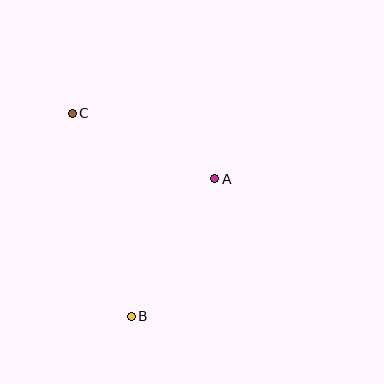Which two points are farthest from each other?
Points B and C are farthest from each other.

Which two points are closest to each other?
Points A and C are closest to each other.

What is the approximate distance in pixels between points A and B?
The distance between A and B is approximately 161 pixels.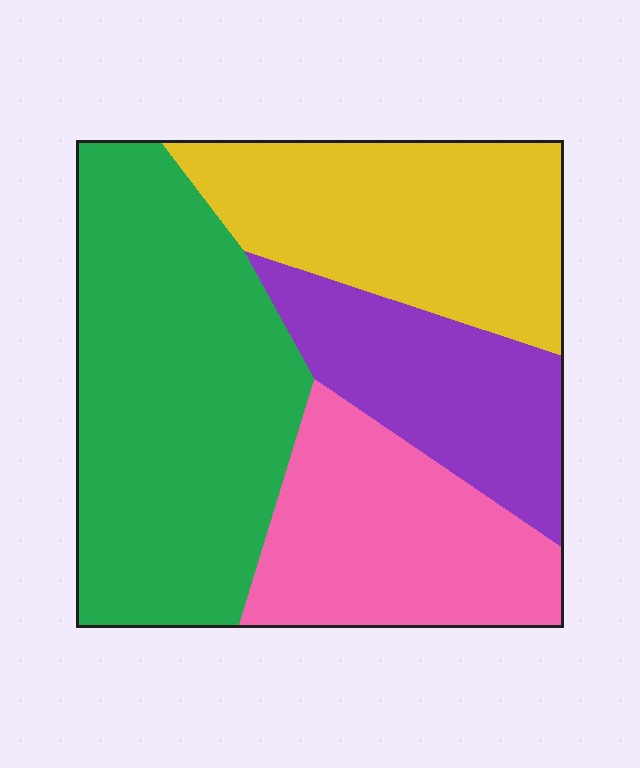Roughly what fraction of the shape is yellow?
Yellow takes up less than a quarter of the shape.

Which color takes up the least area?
Purple, at roughly 15%.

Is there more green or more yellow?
Green.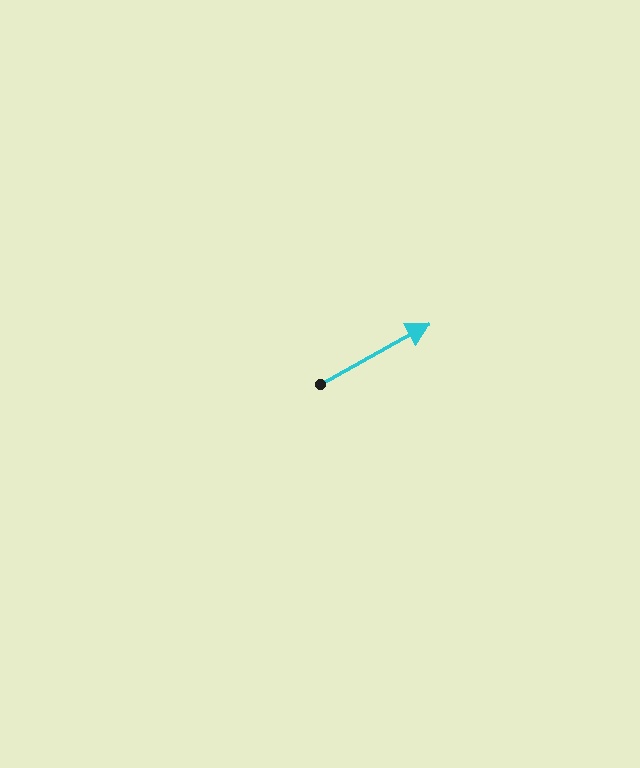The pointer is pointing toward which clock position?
Roughly 2 o'clock.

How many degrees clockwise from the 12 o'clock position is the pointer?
Approximately 61 degrees.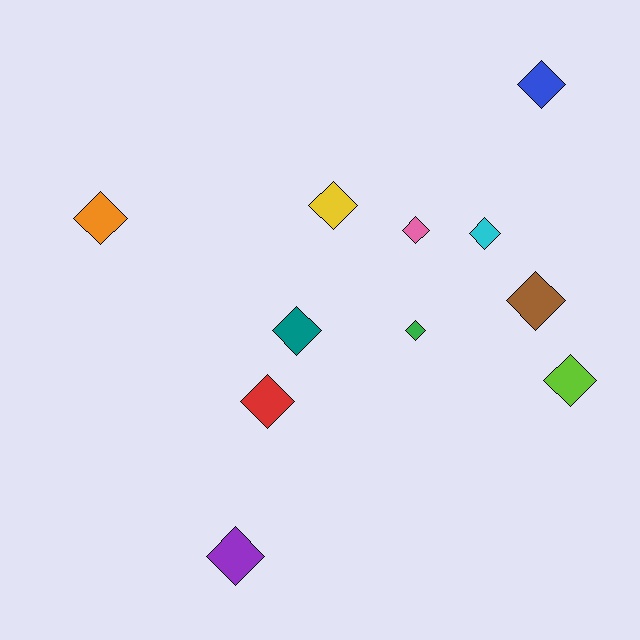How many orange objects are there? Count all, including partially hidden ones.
There is 1 orange object.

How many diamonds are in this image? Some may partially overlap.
There are 11 diamonds.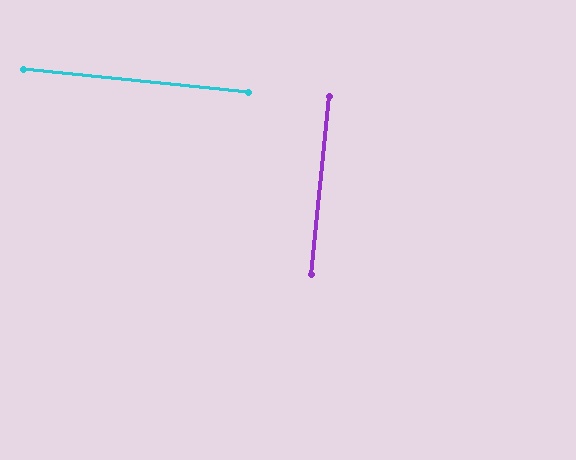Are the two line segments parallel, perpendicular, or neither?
Perpendicular — they meet at approximately 90°.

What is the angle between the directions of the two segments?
Approximately 90 degrees.